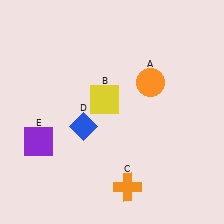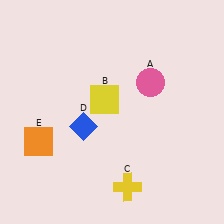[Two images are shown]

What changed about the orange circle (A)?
In Image 1, A is orange. In Image 2, it changed to pink.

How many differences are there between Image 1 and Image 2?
There are 3 differences between the two images.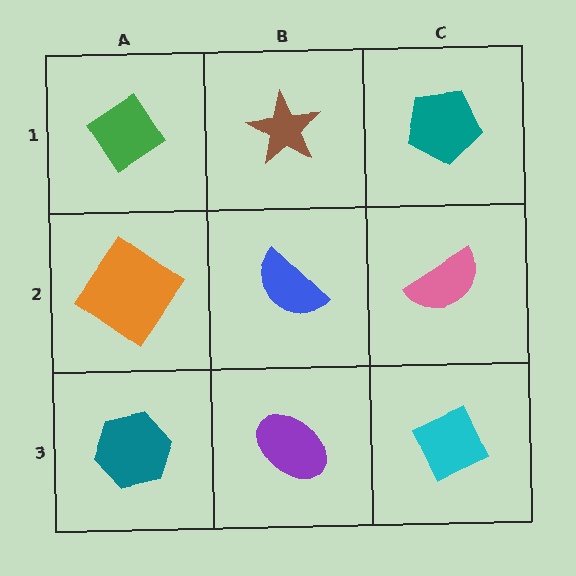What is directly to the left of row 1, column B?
A green diamond.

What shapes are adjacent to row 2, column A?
A green diamond (row 1, column A), a teal hexagon (row 3, column A), a blue semicircle (row 2, column B).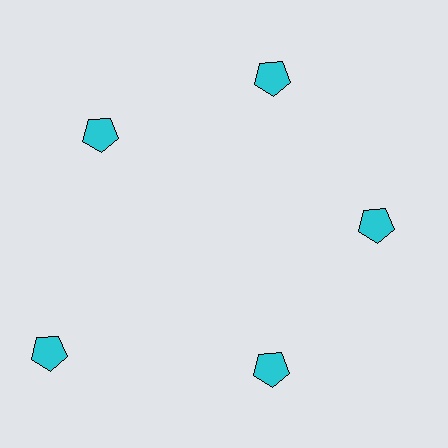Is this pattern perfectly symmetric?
No. The 5 cyan pentagons are arranged in a ring, but one element near the 8 o'clock position is pushed outward from the center, breaking the 5-fold rotational symmetry.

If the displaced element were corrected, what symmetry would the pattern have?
It would have 5-fold rotational symmetry — the pattern would map onto itself every 72 degrees.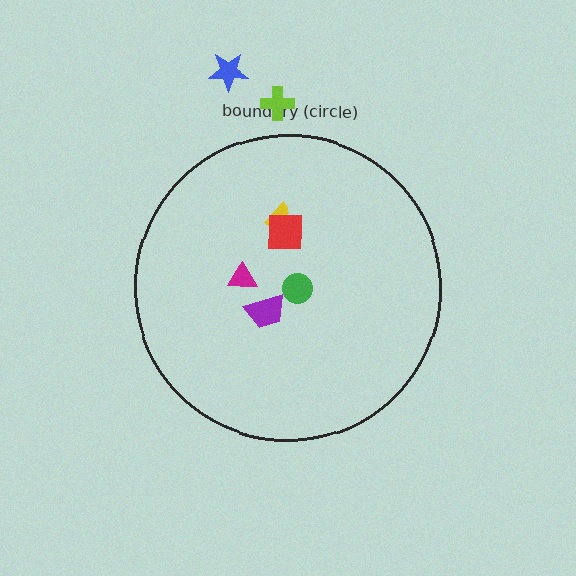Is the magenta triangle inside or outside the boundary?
Inside.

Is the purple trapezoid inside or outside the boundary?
Inside.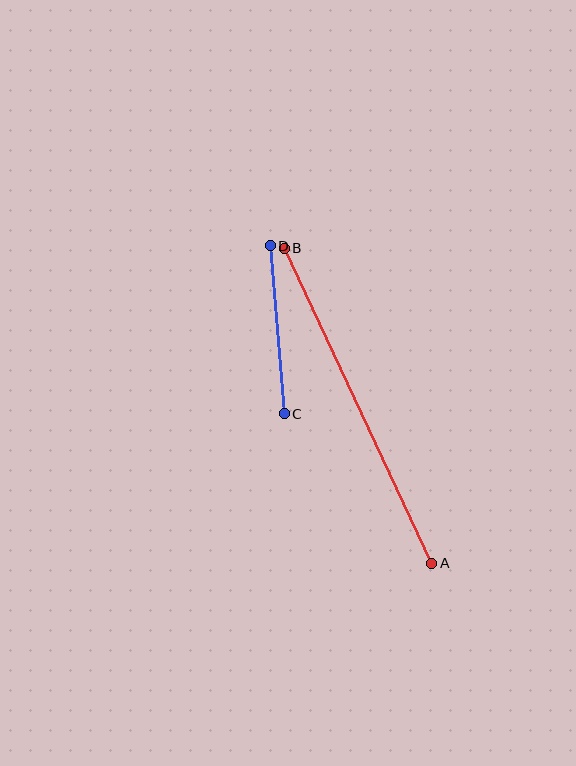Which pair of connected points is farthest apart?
Points A and B are farthest apart.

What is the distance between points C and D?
The distance is approximately 168 pixels.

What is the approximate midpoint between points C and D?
The midpoint is at approximately (277, 330) pixels.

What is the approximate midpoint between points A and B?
The midpoint is at approximately (358, 406) pixels.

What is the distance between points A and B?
The distance is approximately 348 pixels.